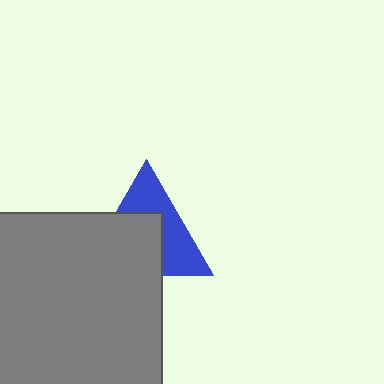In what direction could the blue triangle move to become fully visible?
The blue triangle could move up. That would shift it out from behind the gray square entirely.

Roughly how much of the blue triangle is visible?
About half of it is visible (roughly 46%).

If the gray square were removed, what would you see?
You would see the complete blue triangle.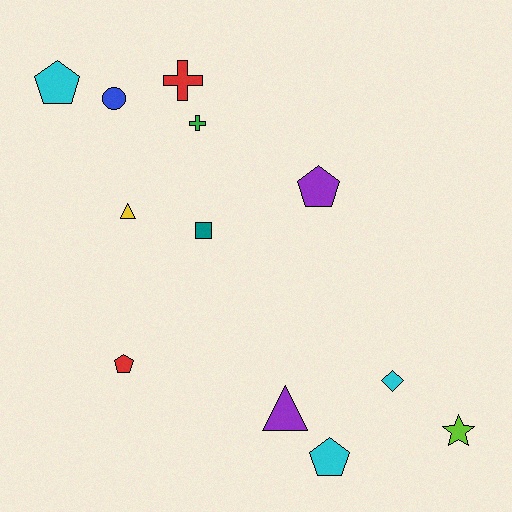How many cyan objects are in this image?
There are 3 cyan objects.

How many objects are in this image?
There are 12 objects.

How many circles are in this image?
There is 1 circle.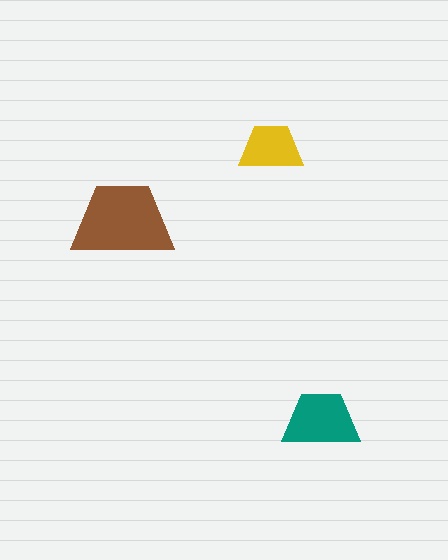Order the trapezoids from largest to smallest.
the brown one, the teal one, the yellow one.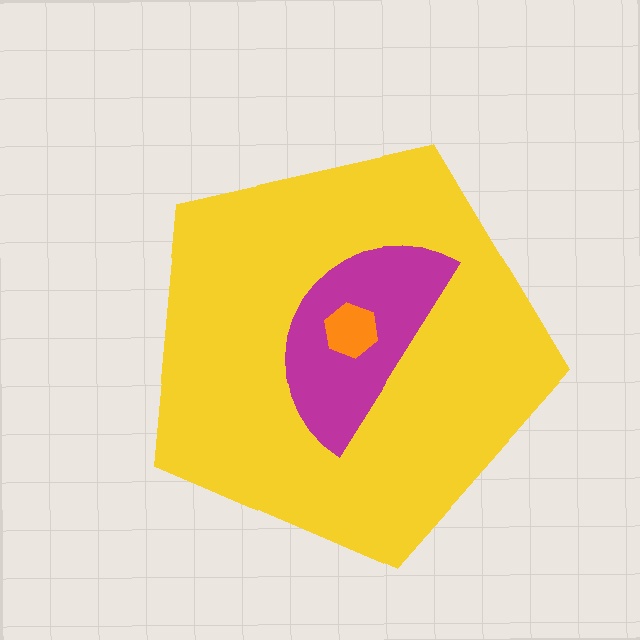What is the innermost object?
The orange hexagon.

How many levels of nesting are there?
3.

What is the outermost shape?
The yellow pentagon.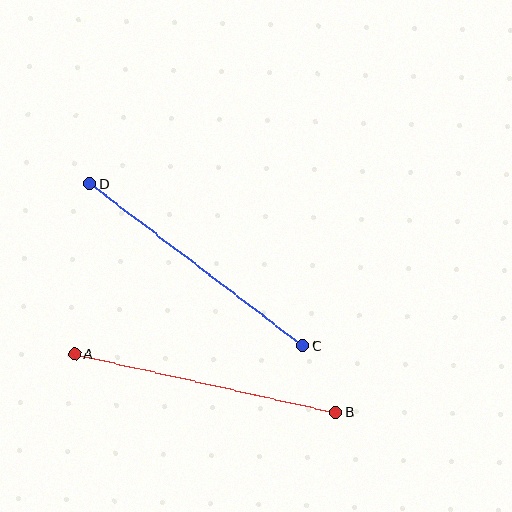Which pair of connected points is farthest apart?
Points C and D are farthest apart.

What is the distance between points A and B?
The distance is approximately 267 pixels.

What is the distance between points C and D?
The distance is approximately 268 pixels.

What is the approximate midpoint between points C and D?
The midpoint is at approximately (196, 264) pixels.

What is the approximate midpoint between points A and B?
The midpoint is at approximately (205, 383) pixels.